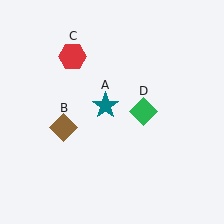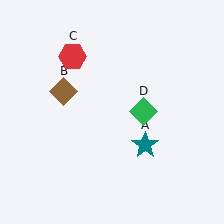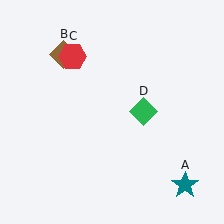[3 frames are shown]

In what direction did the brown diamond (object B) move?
The brown diamond (object B) moved up.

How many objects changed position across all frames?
2 objects changed position: teal star (object A), brown diamond (object B).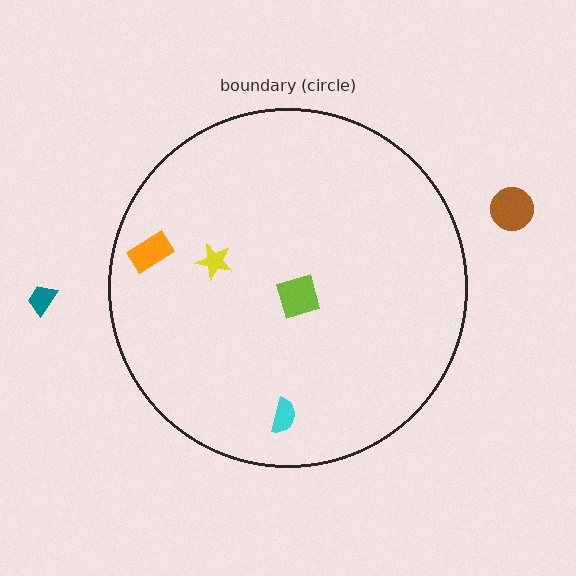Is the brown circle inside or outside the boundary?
Outside.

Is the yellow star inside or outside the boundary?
Inside.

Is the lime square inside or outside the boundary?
Inside.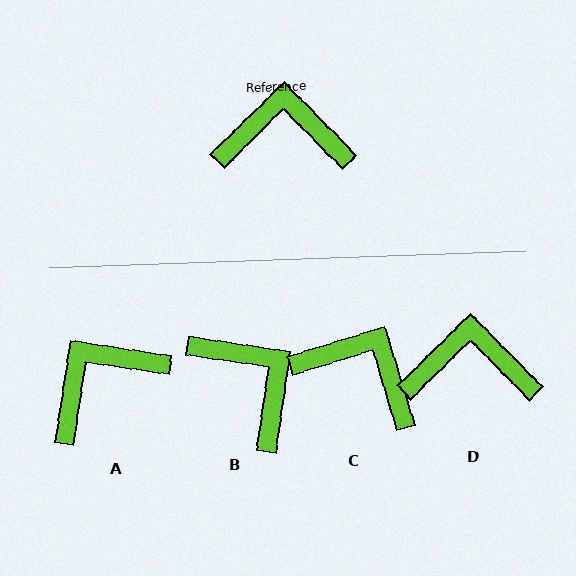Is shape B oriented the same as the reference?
No, it is off by about 53 degrees.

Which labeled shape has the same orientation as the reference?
D.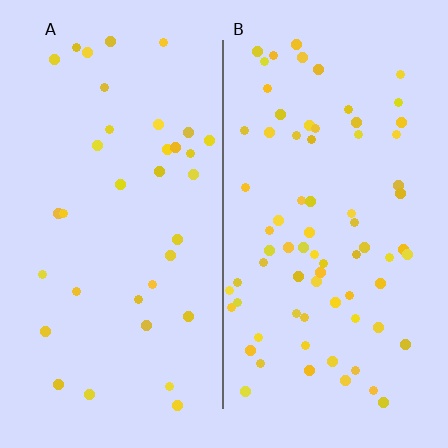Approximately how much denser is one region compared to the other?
Approximately 2.1× — region B over region A.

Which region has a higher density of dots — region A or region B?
B (the right).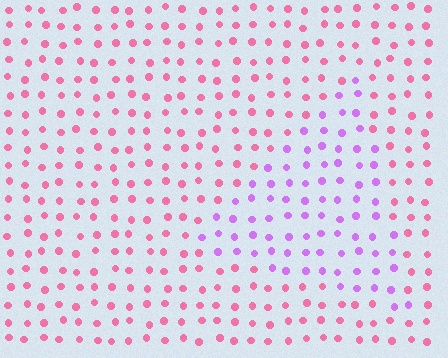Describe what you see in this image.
The image is filled with small pink elements in a uniform arrangement. A triangle-shaped region is visible where the elements are tinted to a slightly different hue, forming a subtle color boundary.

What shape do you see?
I see a triangle.